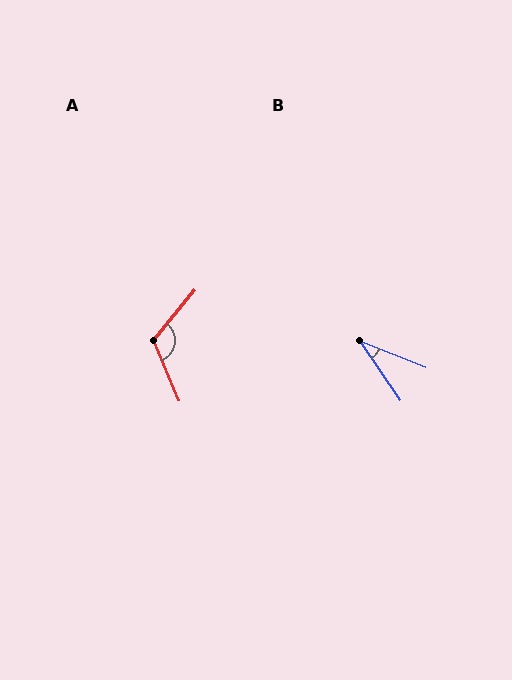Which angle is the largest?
A, at approximately 118 degrees.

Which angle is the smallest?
B, at approximately 34 degrees.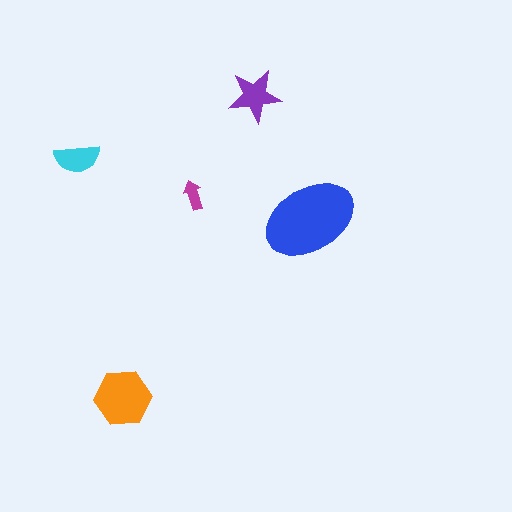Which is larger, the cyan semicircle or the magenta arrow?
The cyan semicircle.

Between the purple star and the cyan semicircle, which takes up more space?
The purple star.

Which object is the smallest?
The magenta arrow.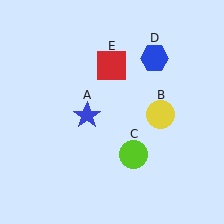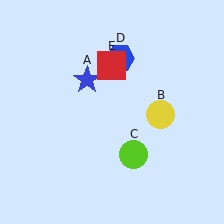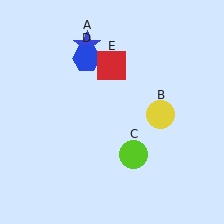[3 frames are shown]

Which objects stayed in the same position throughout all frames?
Yellow circle (object B) and lime circle (object C) and red square (object E) remained stationary.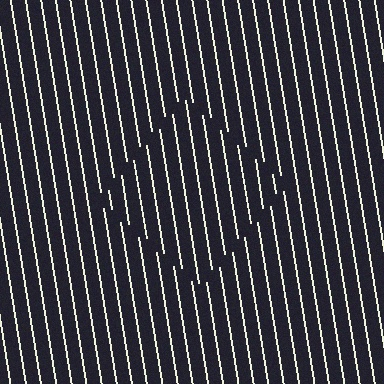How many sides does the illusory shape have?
4 sides — the line-ends trace a square.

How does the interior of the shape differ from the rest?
The interior of the shape contains the same grating, shifted by half a period — the contour is defined by the phase discontinuity where line-ends from the inner and outer gratings abut.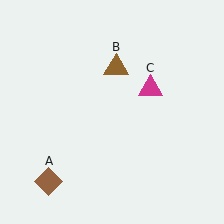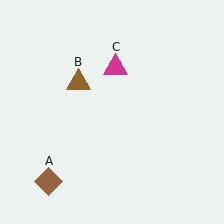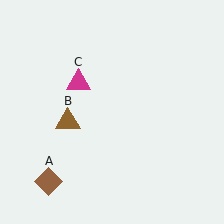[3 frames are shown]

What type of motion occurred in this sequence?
The brown triangle (object B), magenta triangle (object C) rotated counterclockwise around the center of the scene.